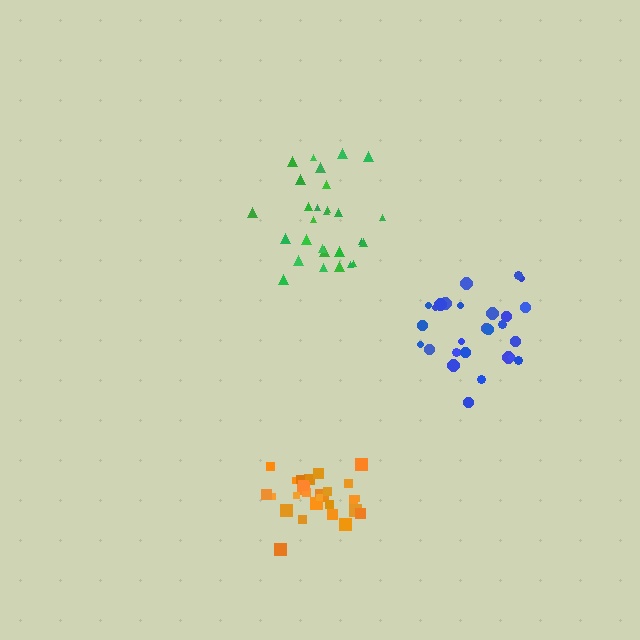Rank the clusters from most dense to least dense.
orange, blue, green.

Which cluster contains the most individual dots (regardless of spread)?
Orange (28).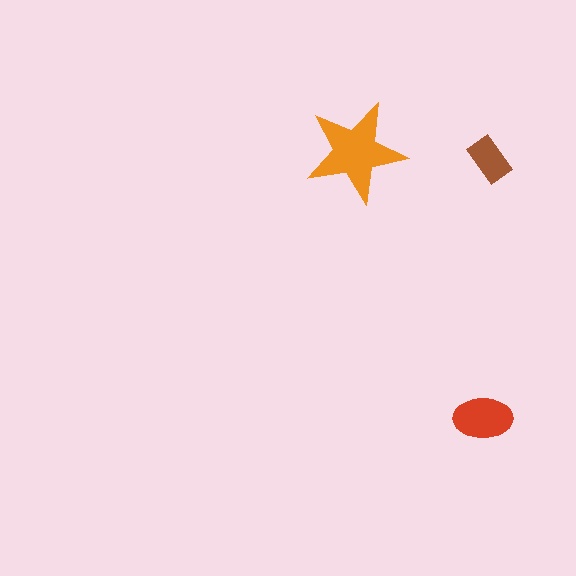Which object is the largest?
The orange star.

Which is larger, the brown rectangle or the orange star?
The orange star.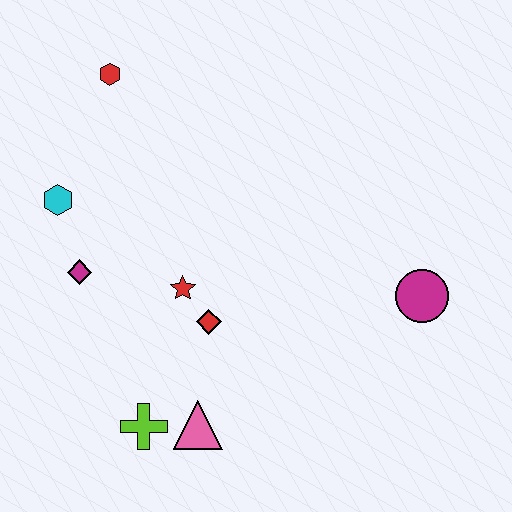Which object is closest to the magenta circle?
The red diamond is closest to the magenta circle.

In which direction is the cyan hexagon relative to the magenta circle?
The cyan hexagon is to the left of the magenta circle.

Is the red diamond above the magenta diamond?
No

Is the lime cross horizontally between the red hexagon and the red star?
Yes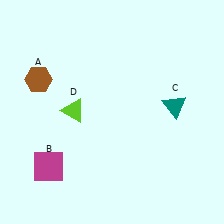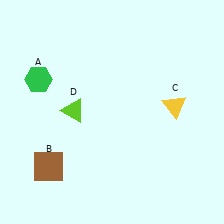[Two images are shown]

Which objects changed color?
A changed from brown to green. B changed from magenta to brown. C changed from teal to yellow.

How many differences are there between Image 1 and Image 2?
There are 3 differences between the two images.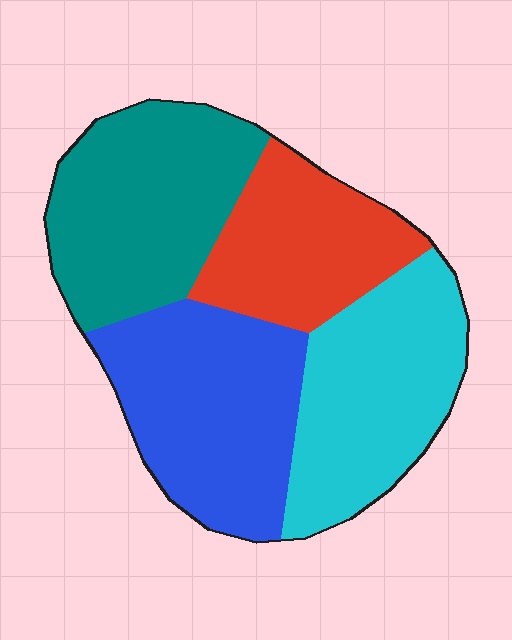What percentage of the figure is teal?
Teal takes up about one quarter (1/4) of the figure.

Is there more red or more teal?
Teal.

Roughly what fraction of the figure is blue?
Blue covers about 30% of the figure.